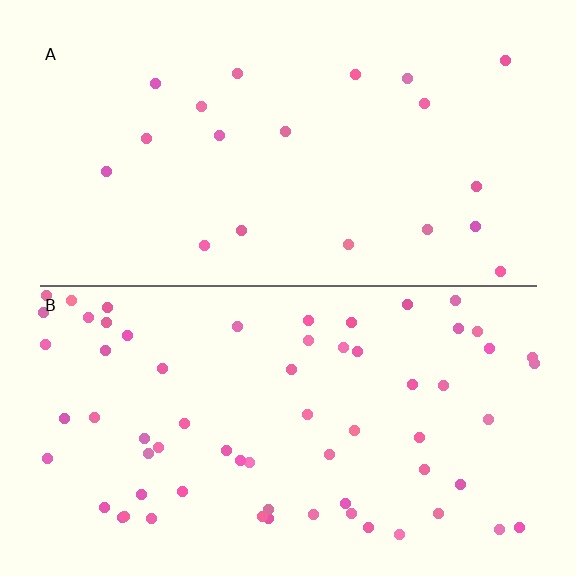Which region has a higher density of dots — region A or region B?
B (the bottom).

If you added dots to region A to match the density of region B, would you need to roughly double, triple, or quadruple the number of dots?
Approximately triple.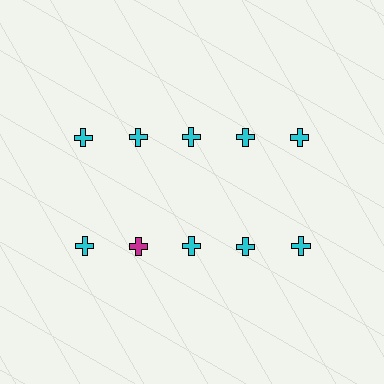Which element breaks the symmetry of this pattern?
The magenta cross in the second row, second from left column breaks the symmetry. All other shapes are cyan crosses.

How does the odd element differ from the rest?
It has a different color: magenta instead of cyan.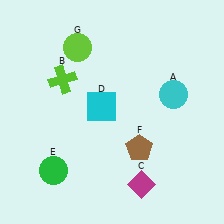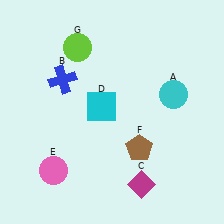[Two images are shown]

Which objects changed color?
B changed from lime to blue. E changed from green to pink.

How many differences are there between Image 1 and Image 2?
There are 2 differences between the two images.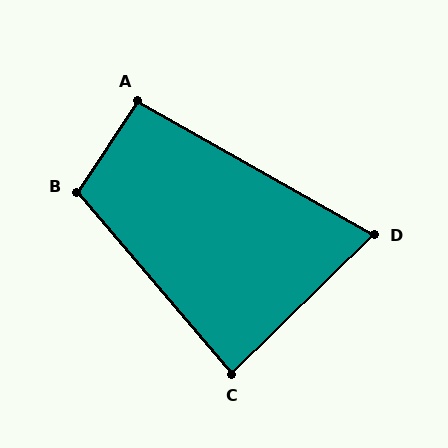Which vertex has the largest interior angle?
B, at approximately 106 degrees.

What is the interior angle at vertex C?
Approximately 86 degrees (approximately right).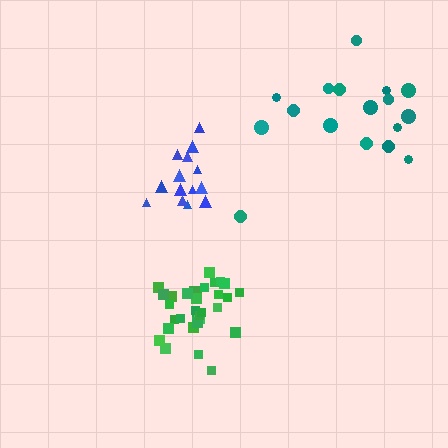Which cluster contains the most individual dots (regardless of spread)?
Green (33).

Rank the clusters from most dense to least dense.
green, blue, teal.